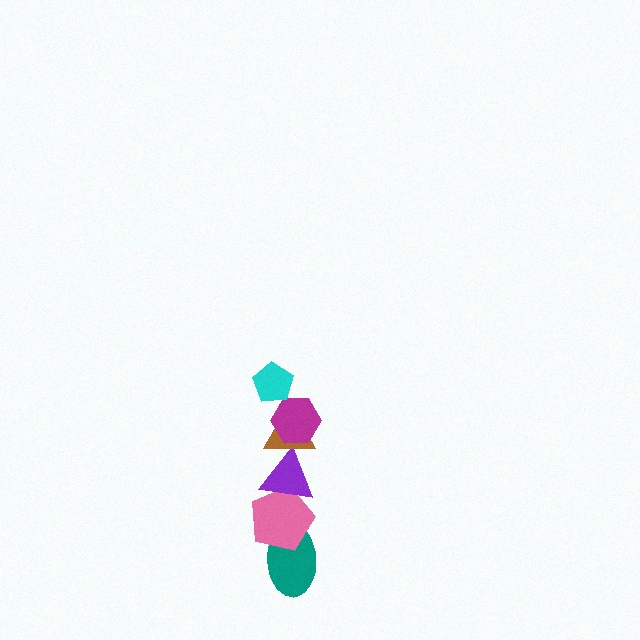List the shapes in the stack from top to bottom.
From top to bottom: the cyan pentagon, the magenta hexagon, the brown triangle, the purple triangle, the pink pentagon, the teal ellipse.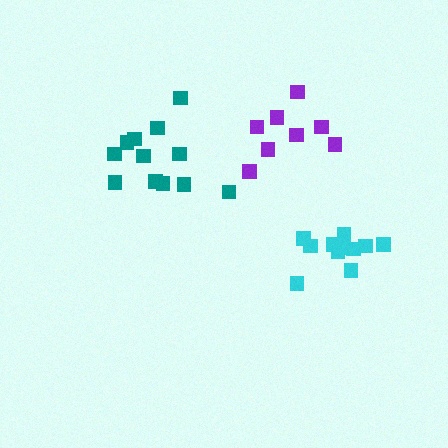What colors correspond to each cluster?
The clusters are colored: purple, teal, cyan.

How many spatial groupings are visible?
There are 3 spatial groupings.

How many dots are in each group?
Group 1: 8 dots, Group 2: 12 dots, Group 3: 11 dots (31 total).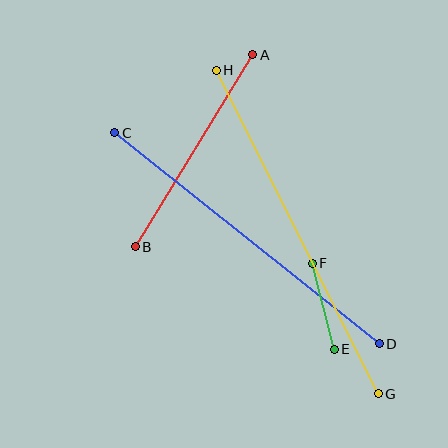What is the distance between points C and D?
The distance is approximately 338 pixels.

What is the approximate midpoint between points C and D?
The midpoint is at approximately (247, 238) pixels.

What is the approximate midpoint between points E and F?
The midpoint is at approximately (323, 306) pixels.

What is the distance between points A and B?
The distance is approximately 226 pixels.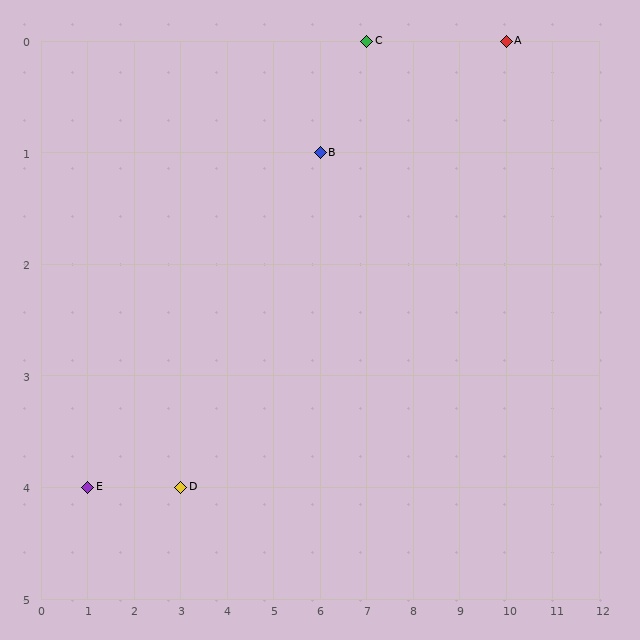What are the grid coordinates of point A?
Point A is at grid coordinates (10, 0).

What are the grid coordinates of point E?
Point E is at grid coordinates (1, 4).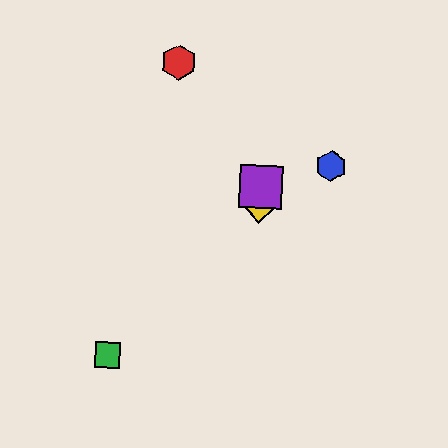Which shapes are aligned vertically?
The yellow diamond, the purple square are aligned vertically.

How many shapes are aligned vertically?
2 shapes (the yellow diamond, the purple square) are aligned vertically.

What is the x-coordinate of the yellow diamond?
The yellow diamond is at x≈260.